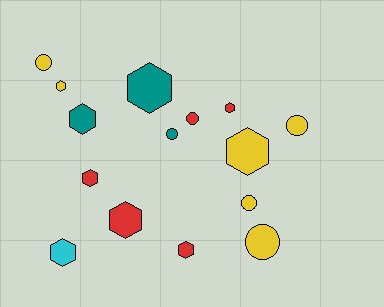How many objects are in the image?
There are 15 objects.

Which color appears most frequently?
Yellow, with 6 objects.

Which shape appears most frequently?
Hexagon, with 9 objects.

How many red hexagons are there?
There are 4 red hexagons.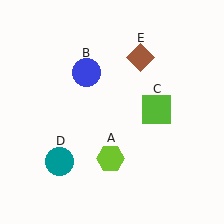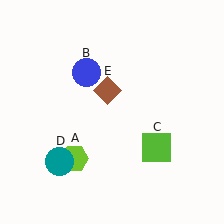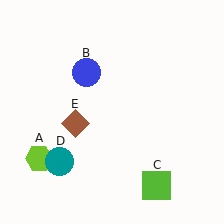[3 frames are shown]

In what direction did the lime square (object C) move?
The lime square (object C) moved down.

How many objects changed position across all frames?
3 objects changed position: lime hexagon (object A), lime square (object C), brown diamond (object E).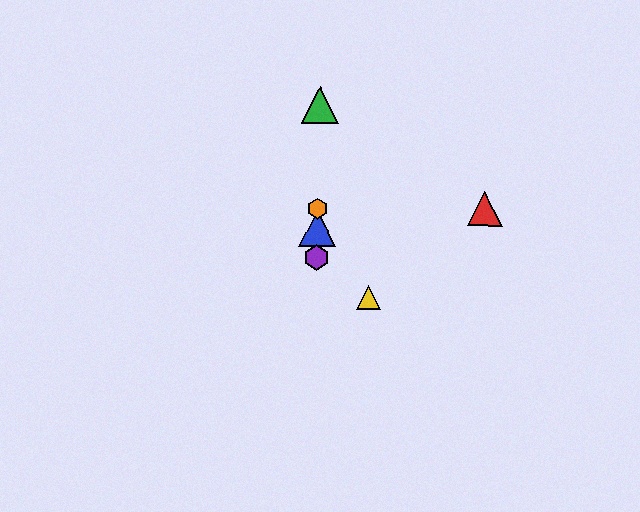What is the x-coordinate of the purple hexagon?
The purple hexagon is at x≈317.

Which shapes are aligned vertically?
The blue triangle, the green triangle, the purple hexagon, the orange hexagon are aligned vertically.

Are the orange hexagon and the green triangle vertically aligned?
Yes, both are at x≈318.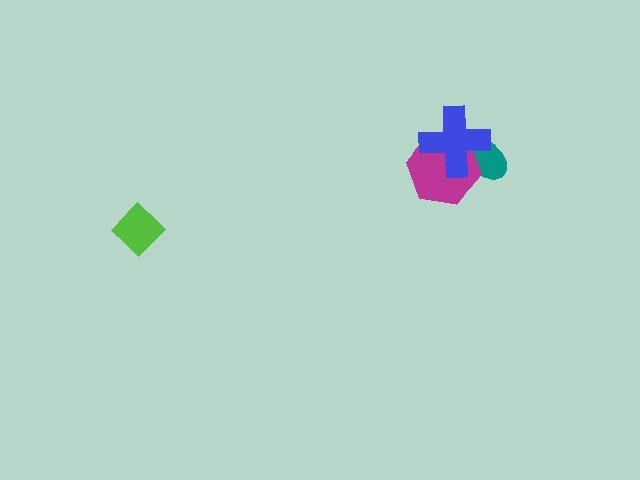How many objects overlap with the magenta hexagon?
2 objects overlap with the magenta hexagon.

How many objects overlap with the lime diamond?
0 objects overlap with the lime diamond.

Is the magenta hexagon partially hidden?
Yes, it is partially covered by another shape.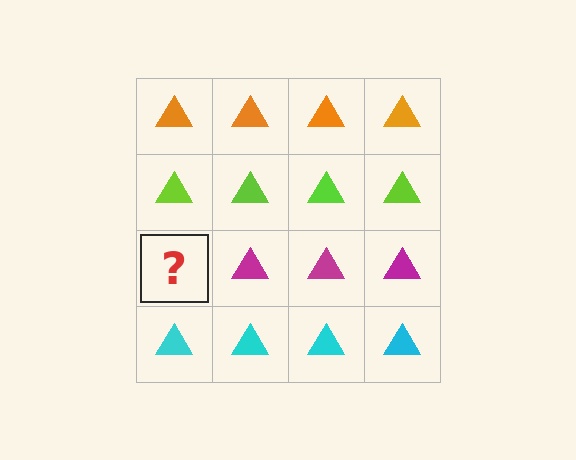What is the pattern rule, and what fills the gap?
The rule is that each row has a consistent color. The gap should be filled with a magenta triangle.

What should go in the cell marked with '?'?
The missing cell should contain a magenta triangle.